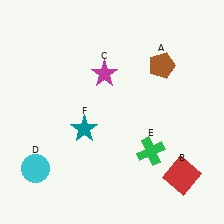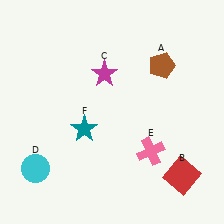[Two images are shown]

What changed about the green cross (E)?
In Image 1, E is green. In Image 2, it changed to pink.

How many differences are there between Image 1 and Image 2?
There is 1 difference between the two images.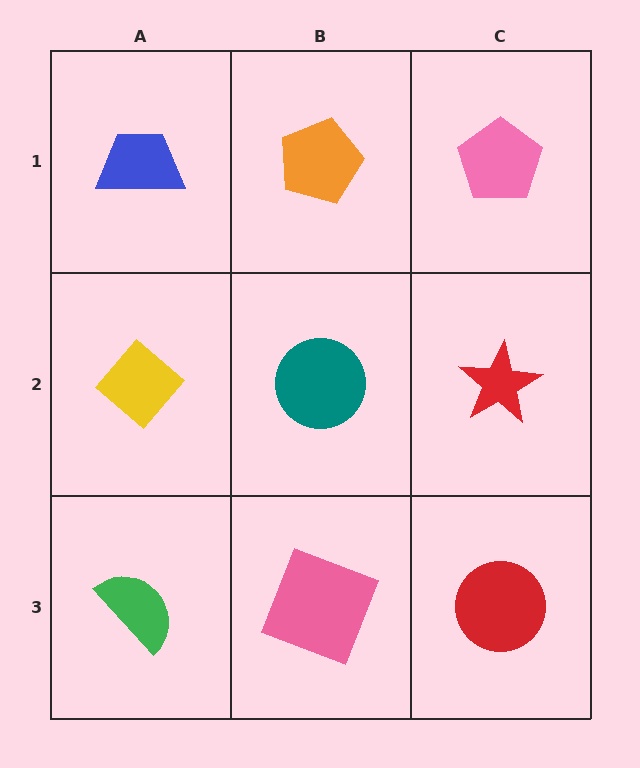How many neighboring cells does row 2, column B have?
4.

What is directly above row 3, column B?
A teal circle.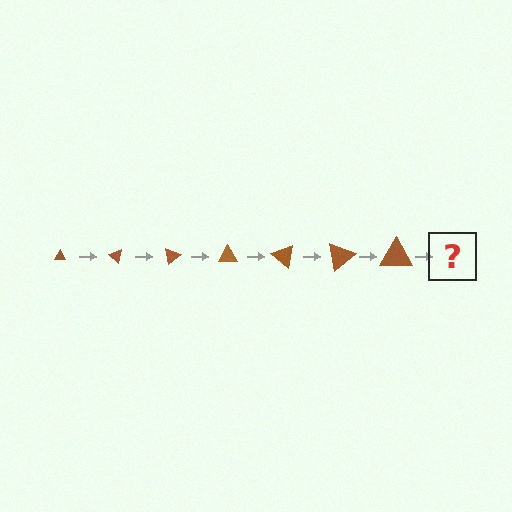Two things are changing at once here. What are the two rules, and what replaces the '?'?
The two rules are that the triangle grows larger each step and it rotates 40 degrees each step. The '?' should be a triangle, larger than the previous one and rotated 280 degrees from the start.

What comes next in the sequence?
The next element should be a triangle, larger than the previous one and rotated 280 degrees from the start.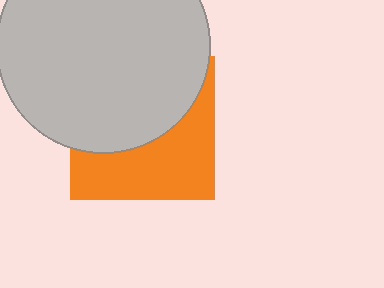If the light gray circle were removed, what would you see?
You would see the complete orange square.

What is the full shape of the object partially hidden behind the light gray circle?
The partially hidden object is an orange square.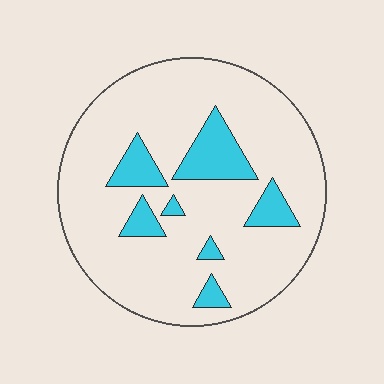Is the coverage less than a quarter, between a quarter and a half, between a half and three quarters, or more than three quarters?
Less than a quarter.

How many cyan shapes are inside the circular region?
7.